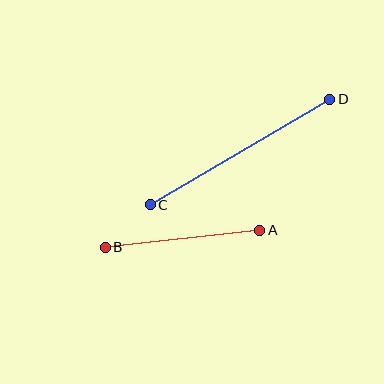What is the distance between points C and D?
The distance is approximately 208 pixels.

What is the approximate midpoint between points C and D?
The midpoint is at approximately (240, 152) pixels.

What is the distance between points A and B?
The distance is approximately 156 pixels.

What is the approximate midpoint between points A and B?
The midpoint is at approximately (183, 239) pixels.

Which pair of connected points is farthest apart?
Points C and D are farthest apart.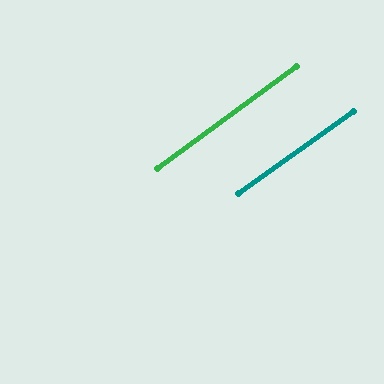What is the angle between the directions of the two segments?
Approximately 1 degree.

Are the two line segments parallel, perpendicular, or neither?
Parallel — their directions differ by only 0.7°.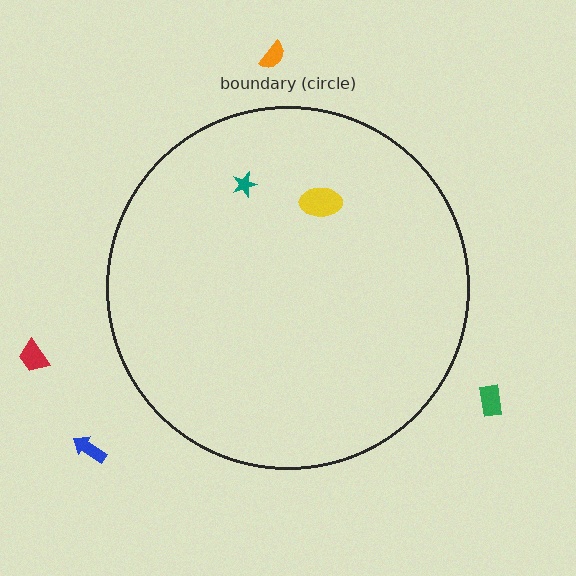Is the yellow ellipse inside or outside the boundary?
Inside.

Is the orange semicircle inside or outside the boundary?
Outside.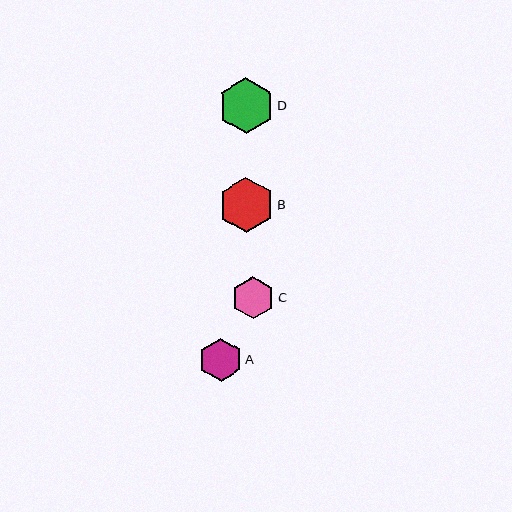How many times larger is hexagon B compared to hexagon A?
Hexagon B is approximately 1.3 times the size of hexagon A.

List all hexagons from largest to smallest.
From largest to smallest: B, D, A, C.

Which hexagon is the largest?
Hexagon B is the largest with a size of approximately 56 pixels.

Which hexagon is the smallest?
Hexagon C is the smallest with a size of approximately 43 pixels.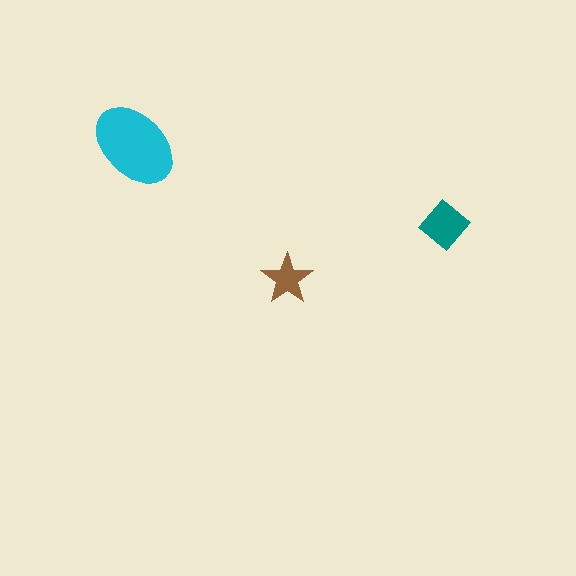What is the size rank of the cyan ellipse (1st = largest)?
1st.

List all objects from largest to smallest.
The cyan ellipse, the teal diamond, the brown star.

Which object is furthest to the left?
The cyan ellipse is leftmost.